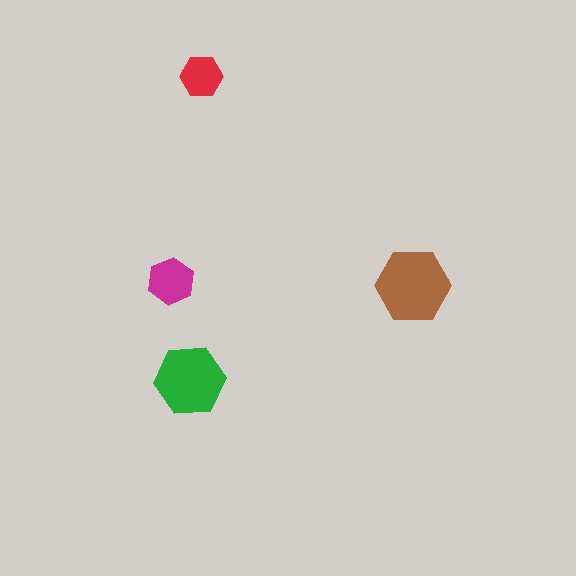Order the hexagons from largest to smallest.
the brown one, the green one, the magenta one, the red one.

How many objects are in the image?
There are 4 objects in the image.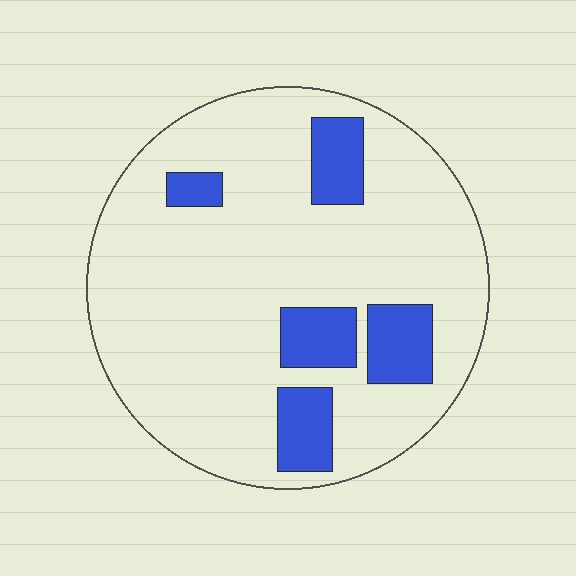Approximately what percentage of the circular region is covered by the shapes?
Approximately 15%.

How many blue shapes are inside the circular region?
5.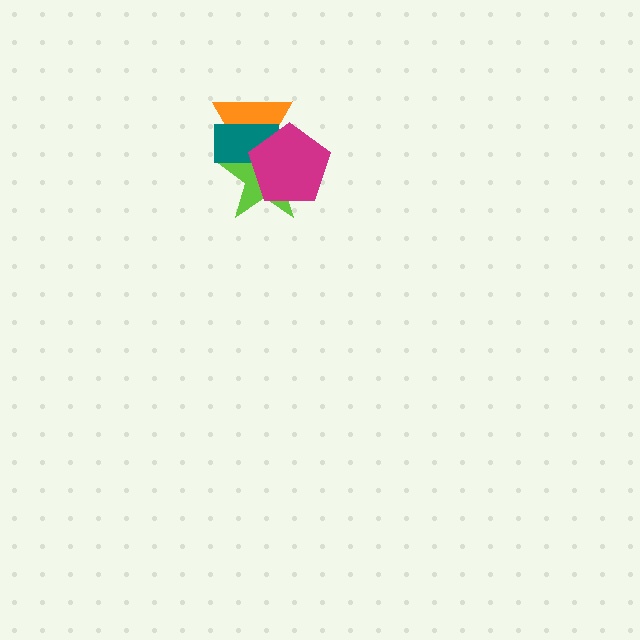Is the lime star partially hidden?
Yes, it is partially covered by another shape.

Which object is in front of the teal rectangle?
The magenta pentagon is in front of the teal rectangle.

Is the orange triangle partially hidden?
Yes, it is partially covered by another shape.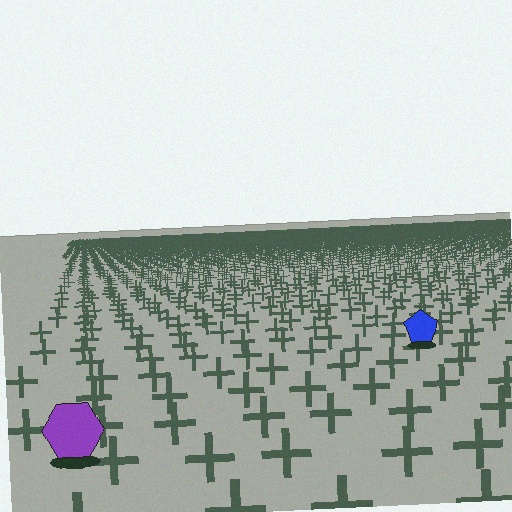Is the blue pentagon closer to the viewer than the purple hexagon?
No. The purple hexagon is closer — you can tell from the texture gradient: the ground texture is coarser near it.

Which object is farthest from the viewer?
The blue pentagon is farthest from the viewer. It appears smaller and the ground texture around it is denser.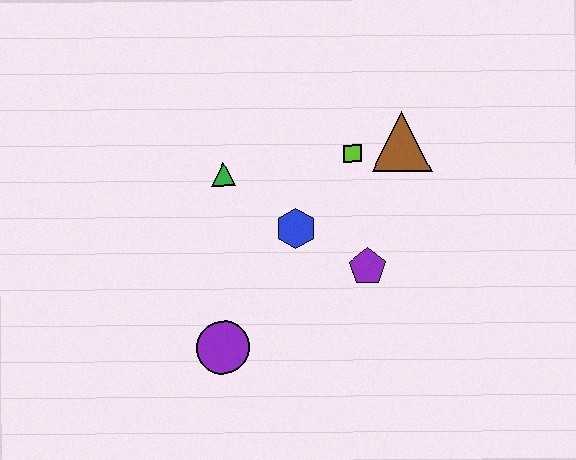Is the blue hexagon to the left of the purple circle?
No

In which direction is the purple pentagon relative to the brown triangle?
The purple pentagon is below the brown triangle.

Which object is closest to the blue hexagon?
The purple pentagon is closest to the blue hexagon.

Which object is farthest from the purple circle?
The brown triangle is farthest from the purple circle.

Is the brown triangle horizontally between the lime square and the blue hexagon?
No